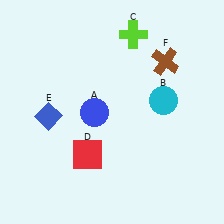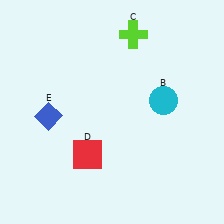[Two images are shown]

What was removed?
The brown cross (F), the blue circle (A) were removed in Image 2.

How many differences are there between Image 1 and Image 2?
There are 2 differences between the two images.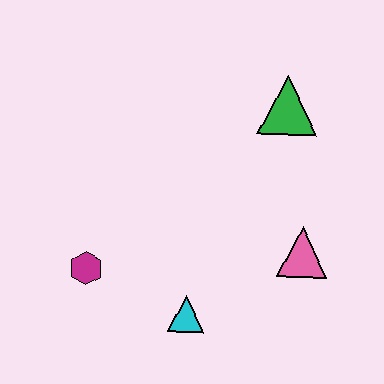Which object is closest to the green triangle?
The pink triangle is closest to the green triangle.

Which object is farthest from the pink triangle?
The magenta hexagon is farthest from the pink triangle.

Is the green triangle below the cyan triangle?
No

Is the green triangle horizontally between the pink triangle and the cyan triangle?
Yes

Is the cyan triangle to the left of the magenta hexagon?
No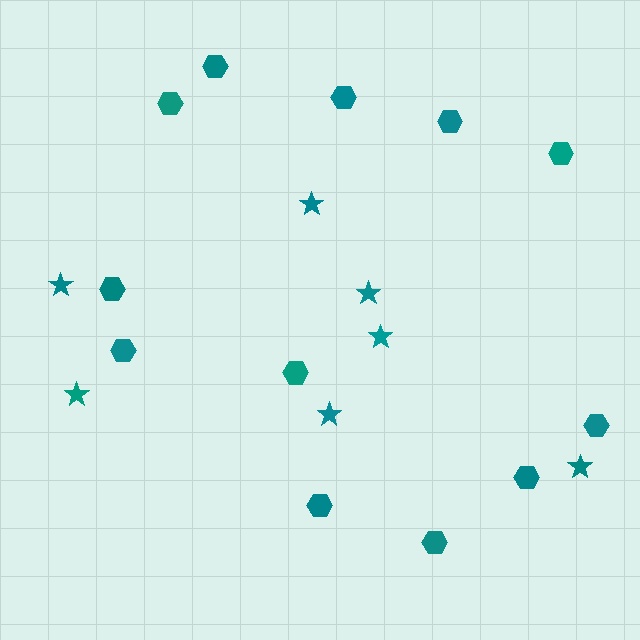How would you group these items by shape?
There are 2 groups: one group of hexagons (12) and one group of stars (7).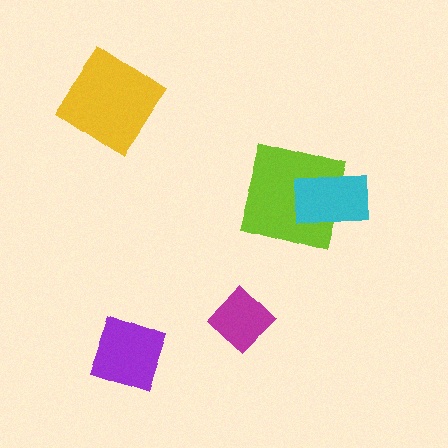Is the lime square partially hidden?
Yes, it is partially covered by another shape.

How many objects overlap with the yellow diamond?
0 objects overlap with the yellow diamond.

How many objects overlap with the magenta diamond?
0 objects overlap with the magenta diamond.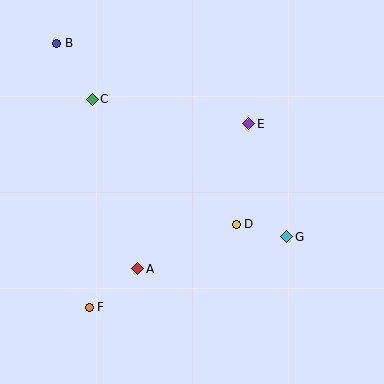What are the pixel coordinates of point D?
Point D is at (236, 224).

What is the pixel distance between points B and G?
The distance between B and G is 301 pixels.